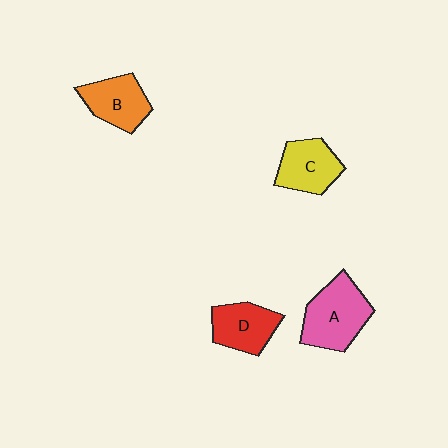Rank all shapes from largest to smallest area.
From largest to smallest: A (pink), C (yellow), D (red), B (orange).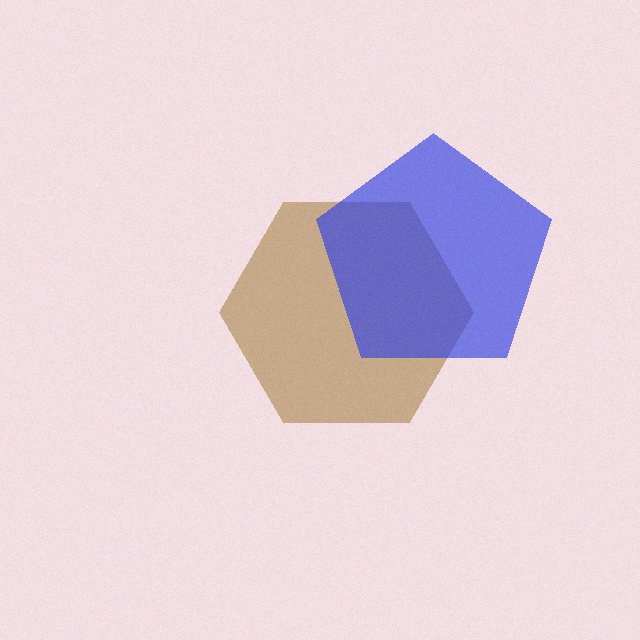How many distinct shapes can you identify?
There are 2 distinct shapes: a brown hexagon, a blue pentagon.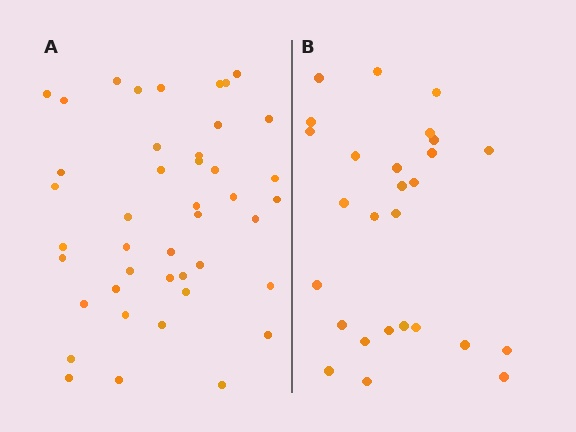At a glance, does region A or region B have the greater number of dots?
Region A (the left region) has more dots.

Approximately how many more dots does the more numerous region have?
Region A has approximately 15 more dots than region B.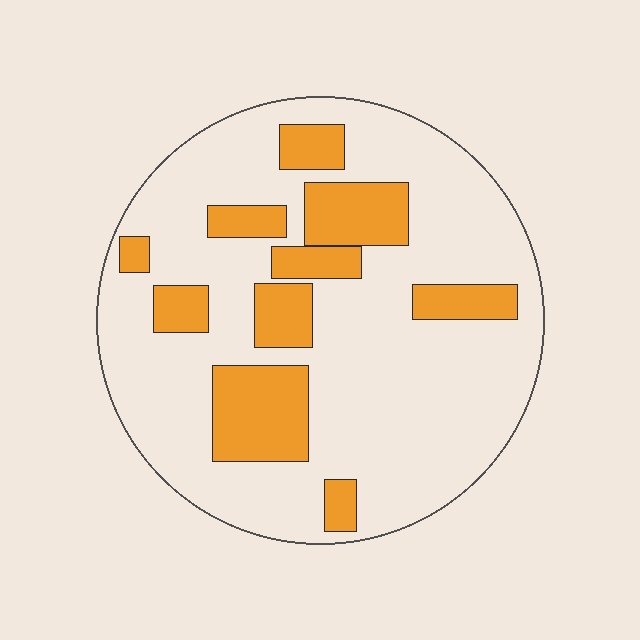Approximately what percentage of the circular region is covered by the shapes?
Approximately 25%.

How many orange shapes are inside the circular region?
10.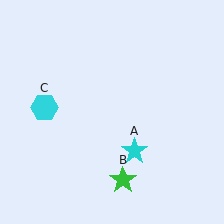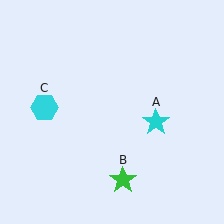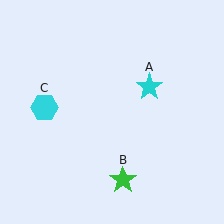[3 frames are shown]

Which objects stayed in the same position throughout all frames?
Green star (object B) and cyan hexagon (object C) remained stationary.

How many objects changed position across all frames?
1 object changed position: cyan star (object A).